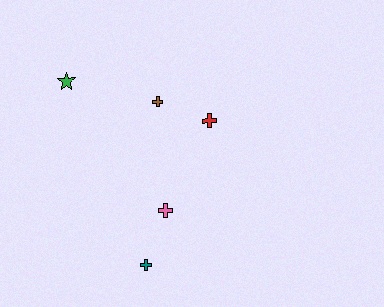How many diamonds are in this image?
There are no diamonds.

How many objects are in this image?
There are 5 objects.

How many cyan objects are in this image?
There are no cyan objects.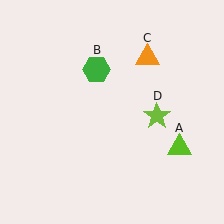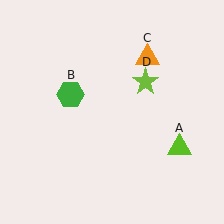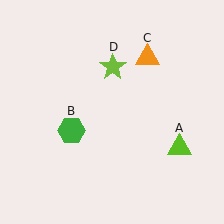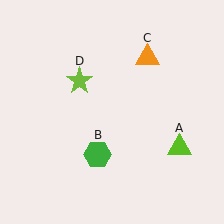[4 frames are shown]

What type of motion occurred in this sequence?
The green hexagon (object B), lime star (object D) rotated counterclockwise around the center of the scene.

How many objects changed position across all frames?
2 objects changed position: green hexagon (object B), lime star (object D).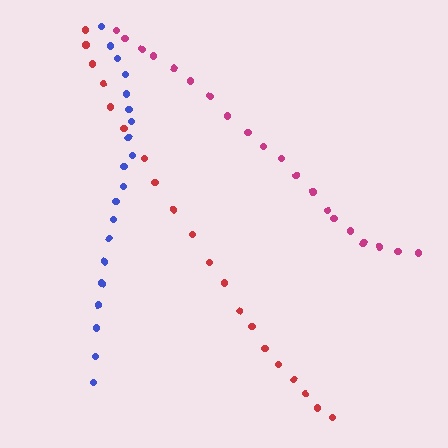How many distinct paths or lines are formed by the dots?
There are 3 distinct paths.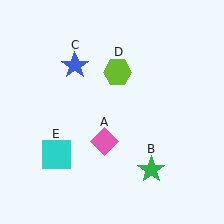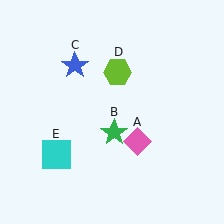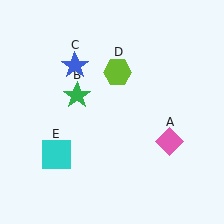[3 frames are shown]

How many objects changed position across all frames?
2 objects changed position: pink diamond (object A), green star (object B).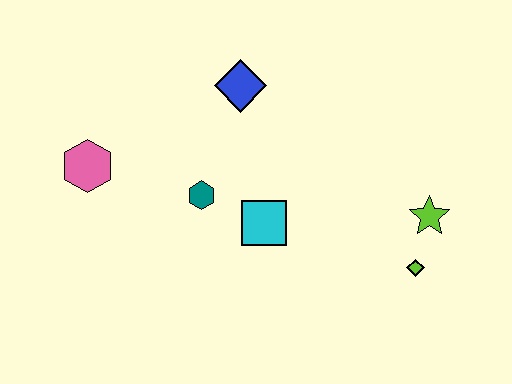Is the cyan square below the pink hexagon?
Yes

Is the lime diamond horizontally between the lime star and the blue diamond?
Yes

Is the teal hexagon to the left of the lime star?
Yes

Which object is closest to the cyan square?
The teal hexagon is closest to the cyan square.